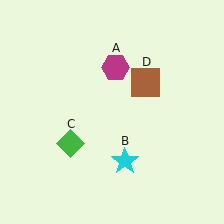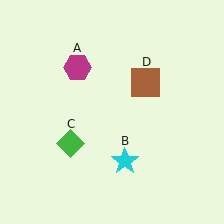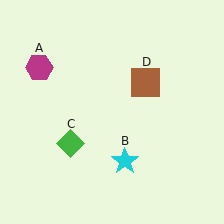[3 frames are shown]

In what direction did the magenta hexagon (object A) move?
The magenta hexagon (object A) moved left.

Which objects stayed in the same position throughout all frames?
Cyan star (object B) and green diamond (object C) and brown square (object D) remained stationary.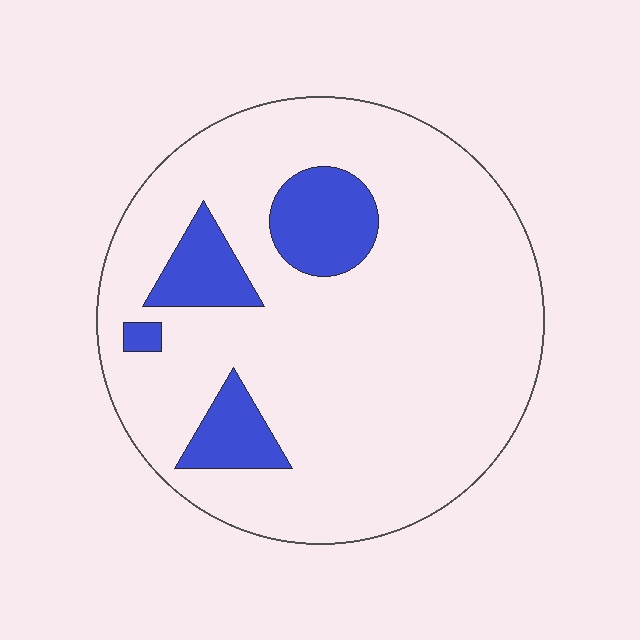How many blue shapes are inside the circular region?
4.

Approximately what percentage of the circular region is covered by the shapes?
Approximately 15%.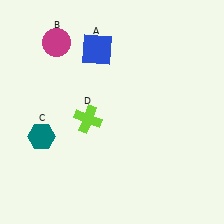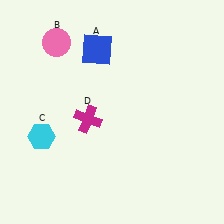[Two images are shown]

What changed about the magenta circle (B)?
In Image 1, B is magenta. In Image 2, it changed to pink.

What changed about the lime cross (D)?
In Image 1, D is lime. In Image 2, it changed to magenta.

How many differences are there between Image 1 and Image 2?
There are 3 differences between the two images.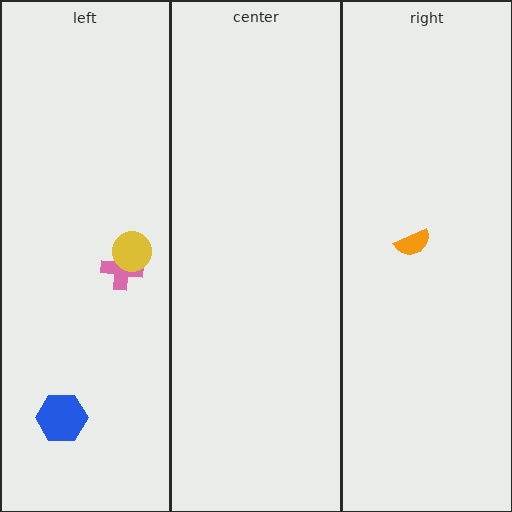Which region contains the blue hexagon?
The left region.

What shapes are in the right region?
The orange semicircle.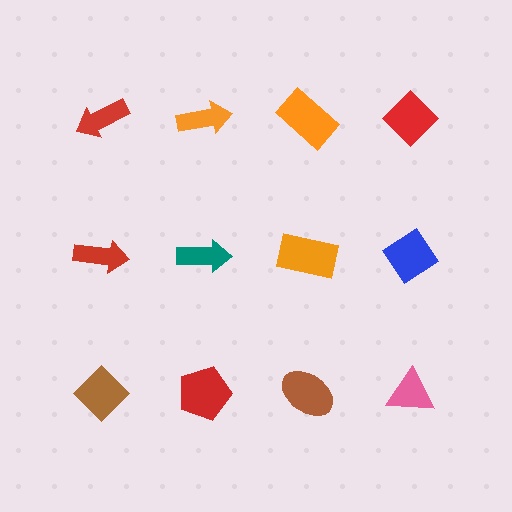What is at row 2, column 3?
An orange rectangle.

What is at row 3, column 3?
A brown ellipse.